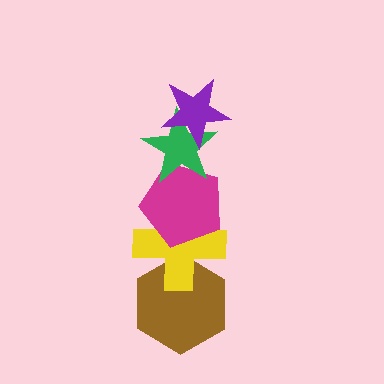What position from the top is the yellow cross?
The yellow cross is 4th from the top.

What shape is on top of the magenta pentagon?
The green star is on top of the magenta pentagon.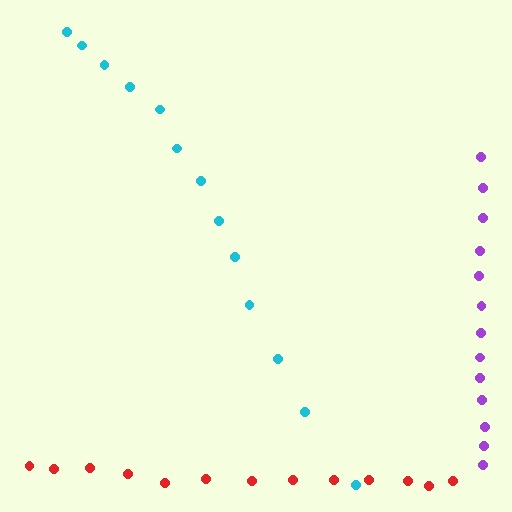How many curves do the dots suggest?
There are 3 distinct paths.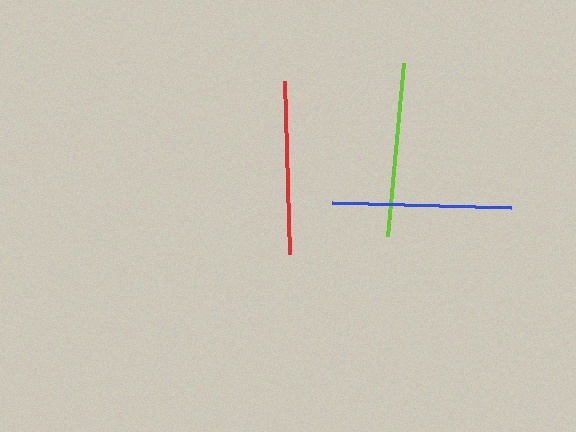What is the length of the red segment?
The red segment is approximately 173 pixels long.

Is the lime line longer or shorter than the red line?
The lime line is longer than the red line.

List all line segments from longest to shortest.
From longest to shortest: blue, lime, red.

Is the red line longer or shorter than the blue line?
The blue line is longer than the red line.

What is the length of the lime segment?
The lime segment is approximately 174 pixels long.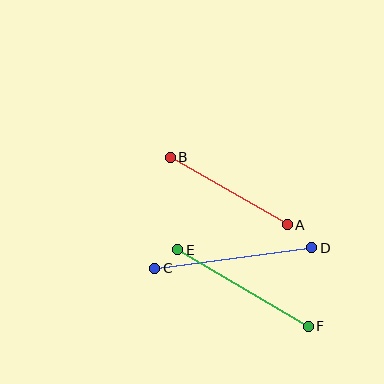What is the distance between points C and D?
The distance is approximately 159 pixels.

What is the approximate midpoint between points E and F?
The midpoint is at approximately (243, 288) pixels.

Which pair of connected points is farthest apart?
Points C and D are farthest apart.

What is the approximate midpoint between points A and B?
The midpoint is at approximately (229, 191) pixels.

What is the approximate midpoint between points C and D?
The midpoint is at approximately (233, 258) pixels.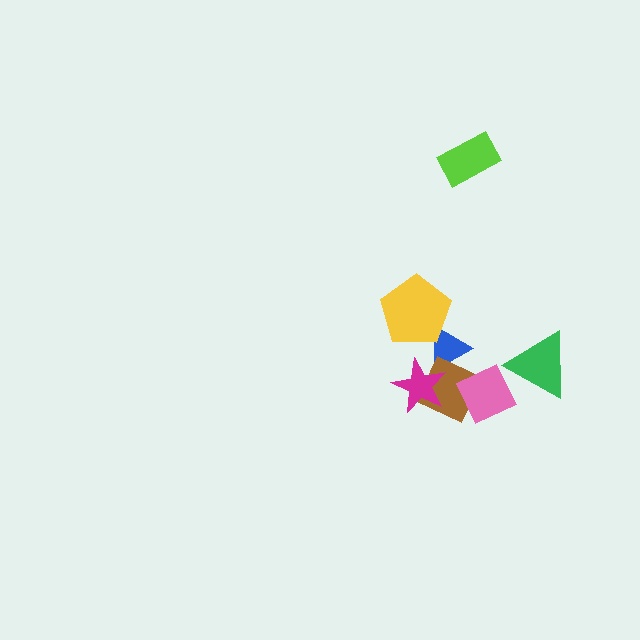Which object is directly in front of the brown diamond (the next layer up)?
The magenta star is directly in front of the brown diamond.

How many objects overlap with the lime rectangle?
0 objects overlap with the lime rectangle.